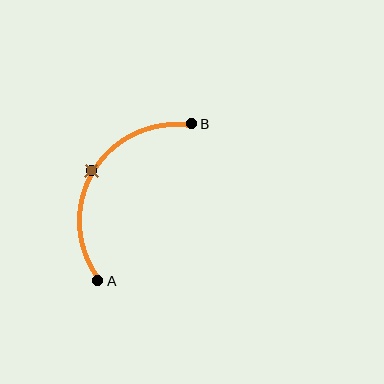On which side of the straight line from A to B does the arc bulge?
The arc bulges to the left of the straight line connecting A and B.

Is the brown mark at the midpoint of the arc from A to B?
Yes. The brown mark lies on the arc at equal arc-length from both A and B — it is the arc midpoint.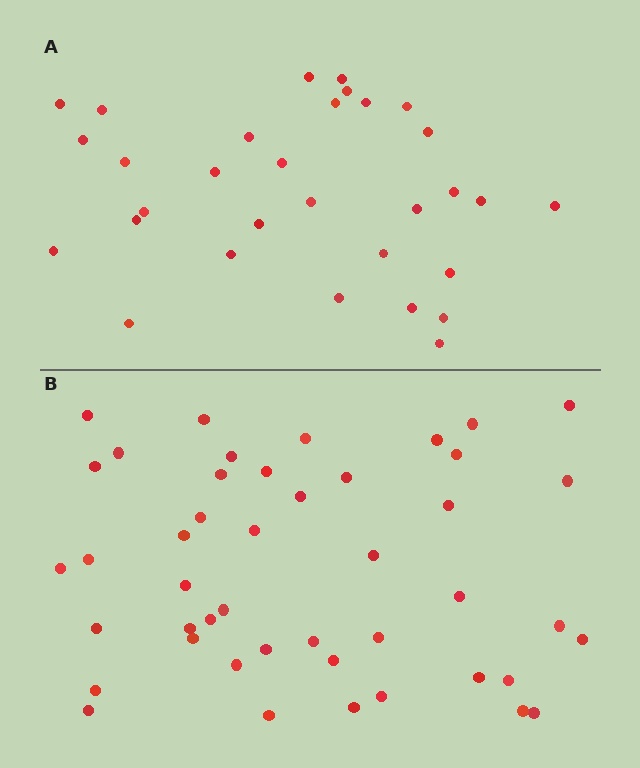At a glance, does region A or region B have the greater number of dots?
Region B (the bottom region) has more dots.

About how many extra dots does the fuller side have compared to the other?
Region B has approximately 15 more dots than region A.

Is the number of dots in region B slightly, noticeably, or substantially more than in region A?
Region B has substantially more. The ratio is roughly 1.5 to 1.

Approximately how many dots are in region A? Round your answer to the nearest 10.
About 30 dots. (The exact count is 31, which rounds to 30.)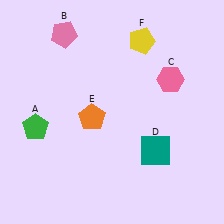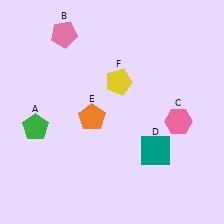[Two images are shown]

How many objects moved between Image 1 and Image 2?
2 objects moved between the two images.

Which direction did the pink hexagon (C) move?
The pink hexagon (C) moved down.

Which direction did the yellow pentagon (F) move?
The yellow pentagon (F) moved down.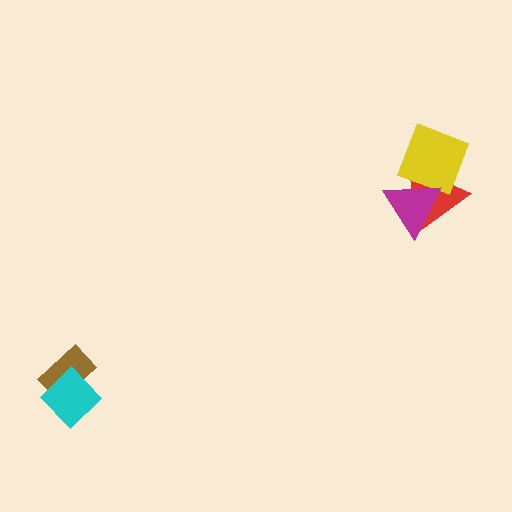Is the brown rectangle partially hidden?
Yes, it is partially covered by another shape.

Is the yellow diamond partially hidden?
Yes, it is partially covered by another shape.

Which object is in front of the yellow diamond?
The magenta triangle is in front of the yellow diamond.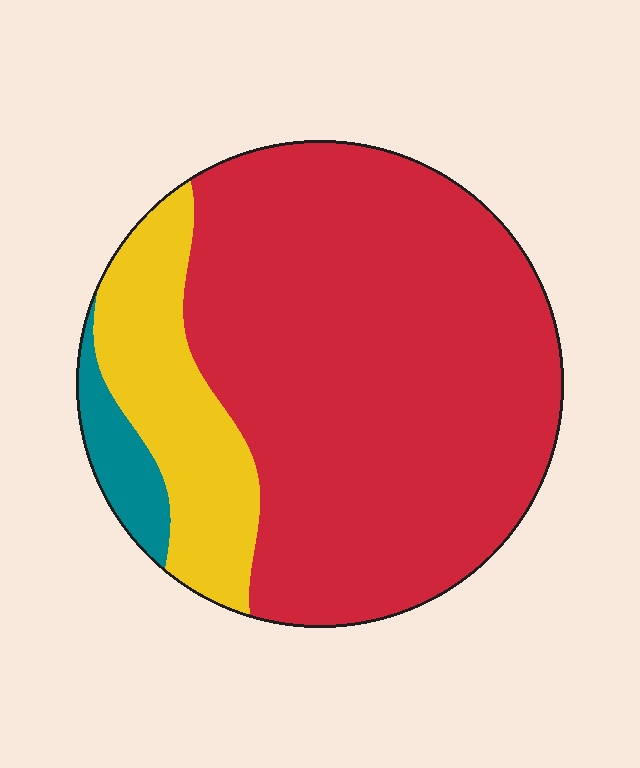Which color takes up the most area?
Red, at roughly 75%.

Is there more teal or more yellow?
Yellow.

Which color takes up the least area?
Teal, at roughly 5%.